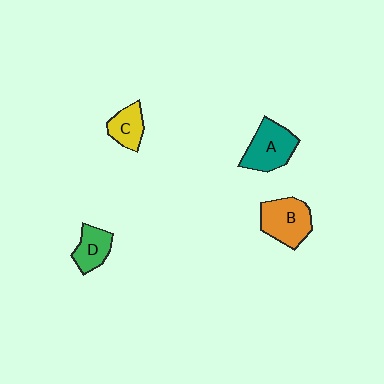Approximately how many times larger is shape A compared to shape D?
Approximately 1.5 times.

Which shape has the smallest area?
Shape C (yellow).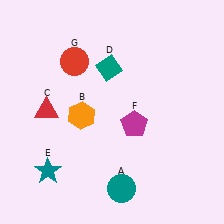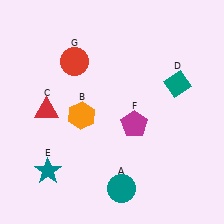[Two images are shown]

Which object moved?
The teal diamond (D) moved right.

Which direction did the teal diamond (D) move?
The teal diamond (D) moved right.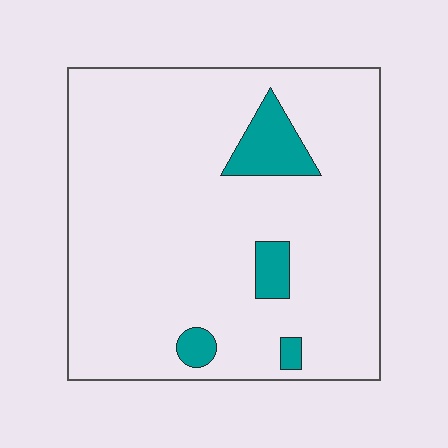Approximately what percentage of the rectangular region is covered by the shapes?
Approximately 10%.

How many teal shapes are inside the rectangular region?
4.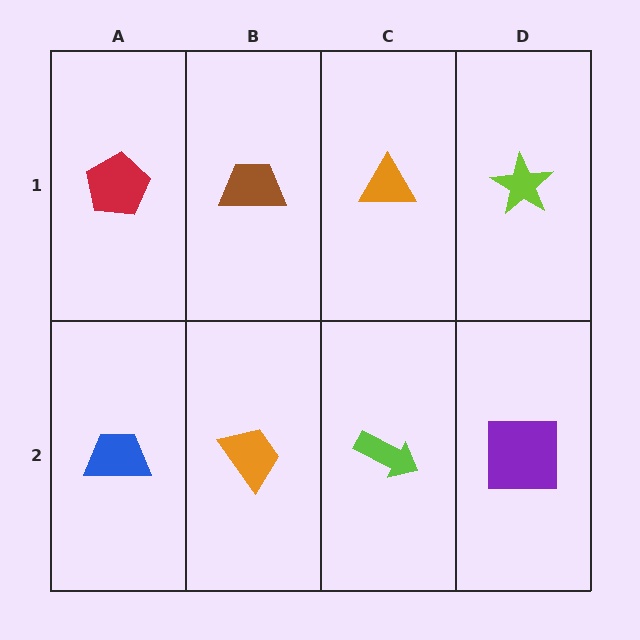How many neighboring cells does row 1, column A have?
2.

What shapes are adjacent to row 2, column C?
An orange triangle (row 1, column C), an orange trapezoid (row 2, column B), a purple square (row 2, column D).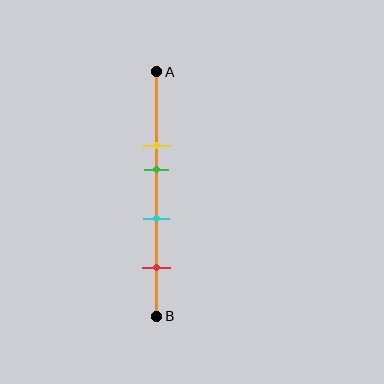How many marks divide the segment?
There are 4 marks dividing the segment.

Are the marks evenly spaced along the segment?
No, the marks are not evenly spaced.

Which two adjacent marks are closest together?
The yellow and green marks are the closest adjacent pair.